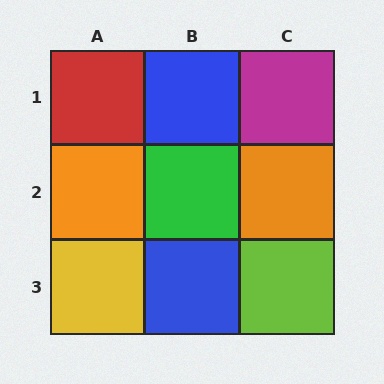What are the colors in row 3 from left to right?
Yellow, blue, lime.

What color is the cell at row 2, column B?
Green.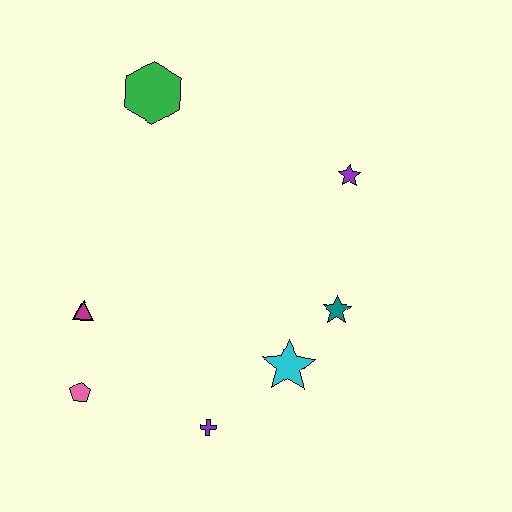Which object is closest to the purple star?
The teal star is closest to the purple star.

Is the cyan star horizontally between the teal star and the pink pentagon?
Yes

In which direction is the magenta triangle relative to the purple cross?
The magenta triangle is to the left of the purple cross.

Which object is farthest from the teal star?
The green hexagon is farthest from the teal star.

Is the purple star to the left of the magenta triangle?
No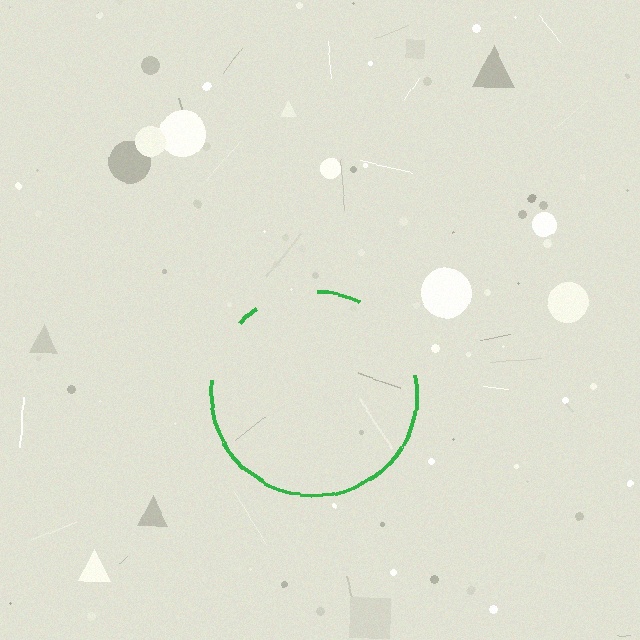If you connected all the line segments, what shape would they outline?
They would outline a circle.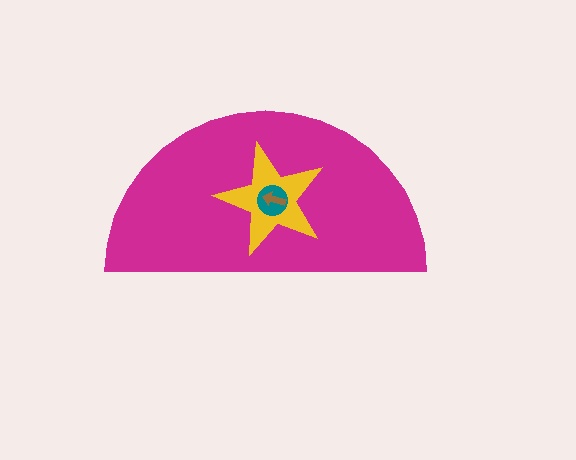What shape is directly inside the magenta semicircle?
The yellow star.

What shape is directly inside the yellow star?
The teal circle.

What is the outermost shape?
The magenta semicircle.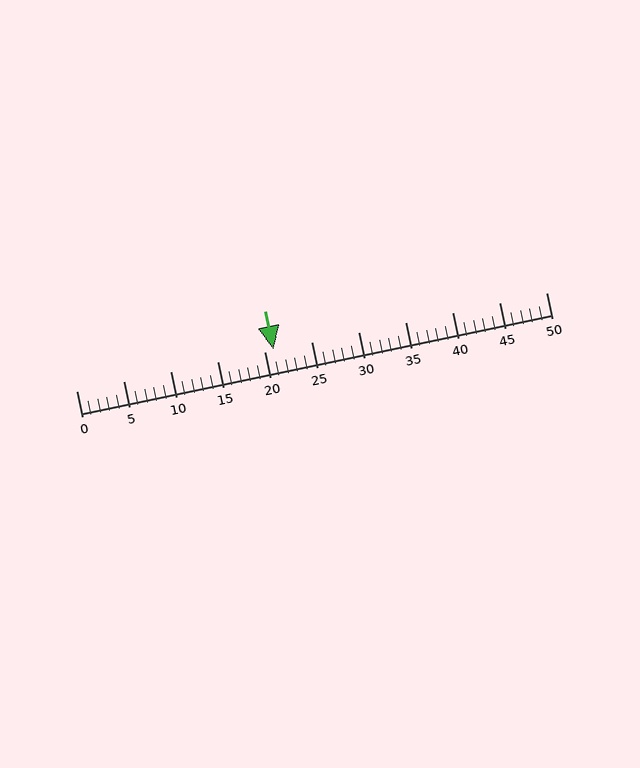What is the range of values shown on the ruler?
The ruler shows values from 0 to 50.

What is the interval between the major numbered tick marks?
The major tick marks are spaced 5 units apart.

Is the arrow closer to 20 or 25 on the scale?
The arrow is closer to 20.